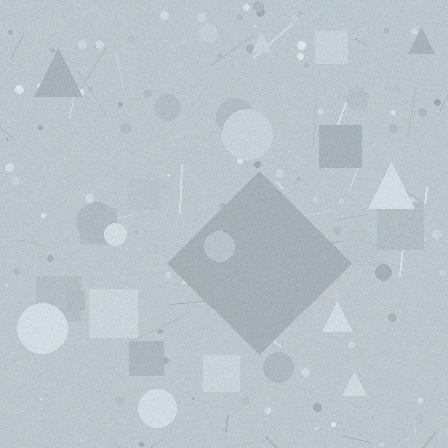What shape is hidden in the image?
A diamond is hidden in the image.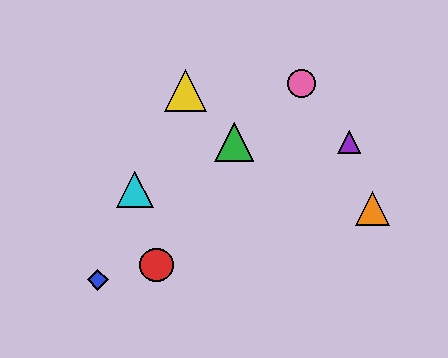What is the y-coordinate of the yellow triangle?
The yellow triangle is at y≈90.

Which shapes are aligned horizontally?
The green triangle, the purple triangle are aligned horizontally.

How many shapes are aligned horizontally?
2 shapes (the green triangle, the purple triangle) are aligned horizontally.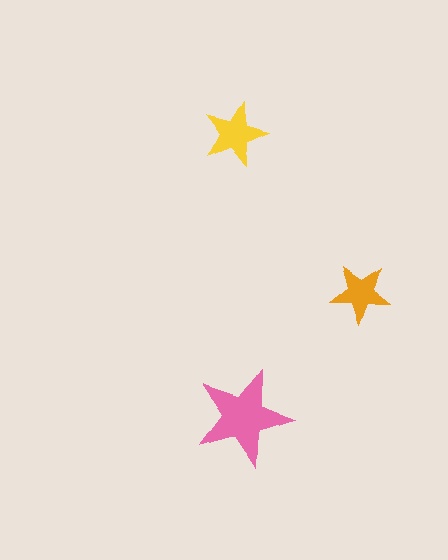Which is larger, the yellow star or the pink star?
The pink one.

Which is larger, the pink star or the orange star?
The pink one.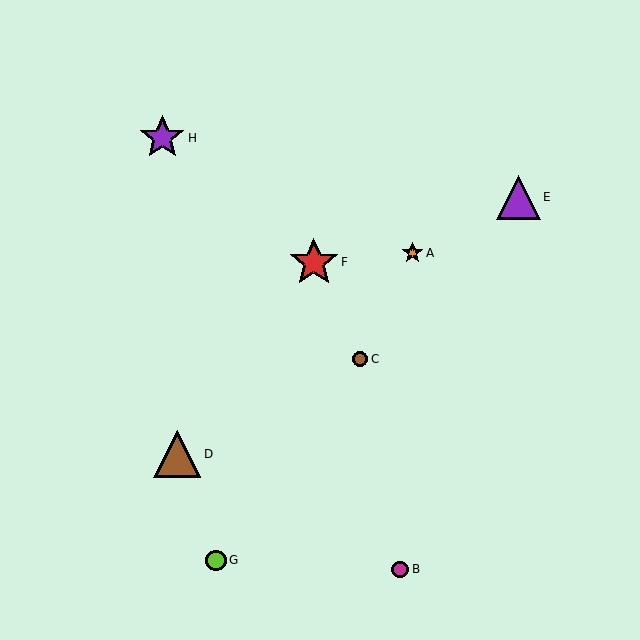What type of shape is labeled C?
Shape C is a brown circle.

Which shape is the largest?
The red star (labeled F) is the largest.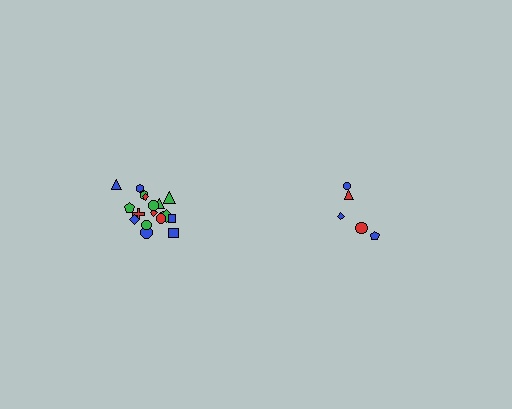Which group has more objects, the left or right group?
The left group.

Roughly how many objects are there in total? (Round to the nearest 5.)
Roughly 25 objects in total.